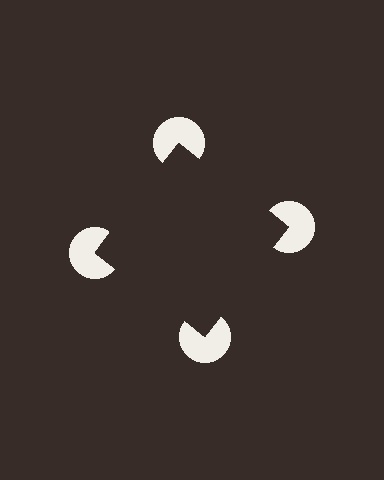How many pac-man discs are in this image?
There are 4 — one at each vertex of the illusory square.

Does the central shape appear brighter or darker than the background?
It typically appears slightly darker than the background, even though no actual brightness change is drawn.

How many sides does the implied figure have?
4 sides.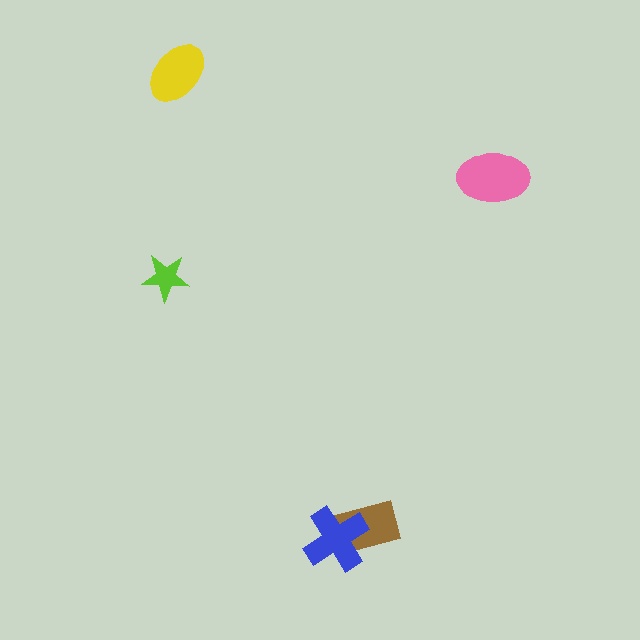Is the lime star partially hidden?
No, no other shape covers it.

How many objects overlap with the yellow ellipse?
0 objects overlap with the yellow ellipse.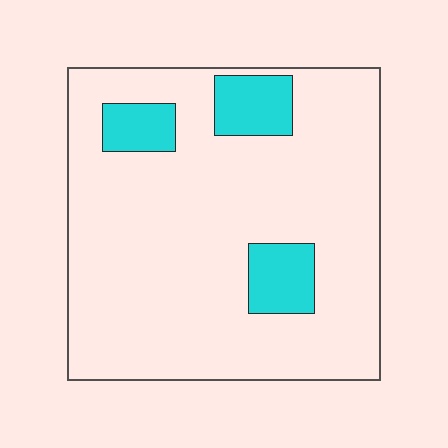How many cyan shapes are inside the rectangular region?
3.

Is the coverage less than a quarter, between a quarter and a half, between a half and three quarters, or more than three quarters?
Less than a quarter.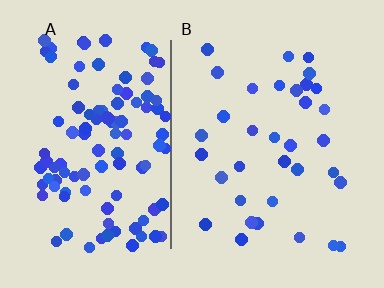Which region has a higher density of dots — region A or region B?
A (the left).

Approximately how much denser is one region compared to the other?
Approximately 3.3× — region A over region B.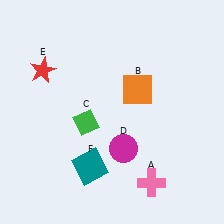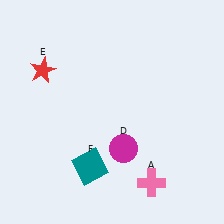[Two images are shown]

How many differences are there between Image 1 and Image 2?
There are 2 differences between the two images.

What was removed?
The orange square (B), the green diamond (C) were removed in Image 2.